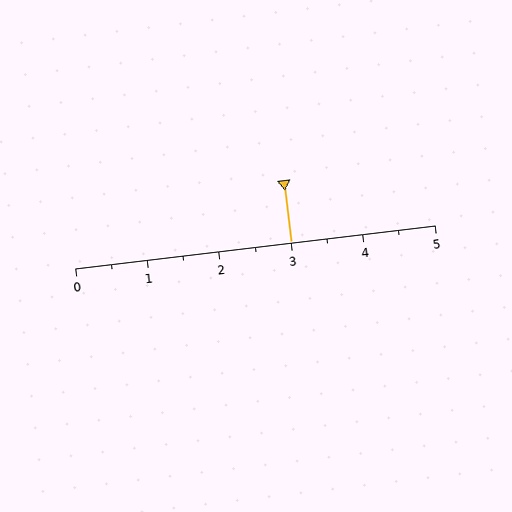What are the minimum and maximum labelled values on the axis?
The axis runs from 0 to 5.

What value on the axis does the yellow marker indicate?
The marker indicates approximately 3.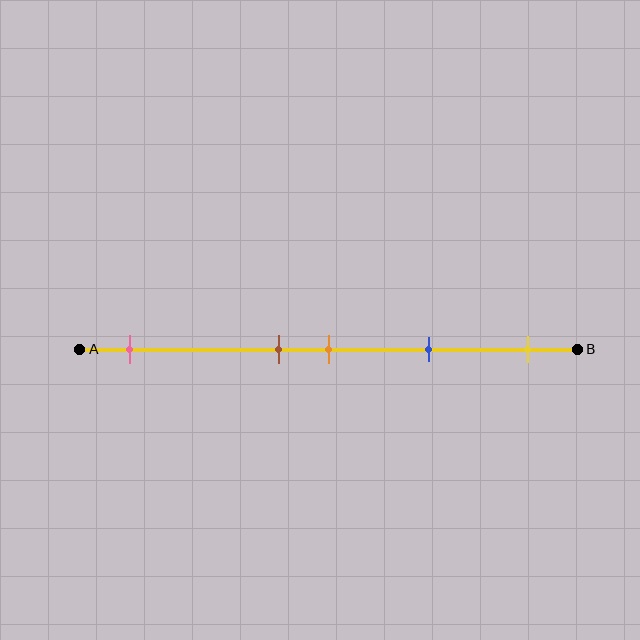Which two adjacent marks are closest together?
The brown and orange marks are the closest adjacent pair.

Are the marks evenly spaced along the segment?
No, the marks are not evenly spaced.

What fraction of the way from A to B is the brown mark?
The brown mark is approximately 40% (0.4) of the way from A to B.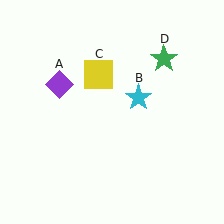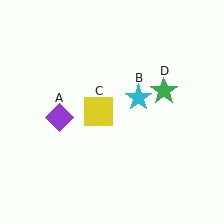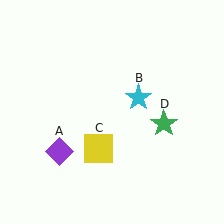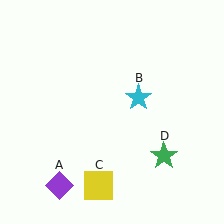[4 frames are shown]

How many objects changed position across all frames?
3 objects changed position: purple diamond (object A), yellow square (object C), green star (object D).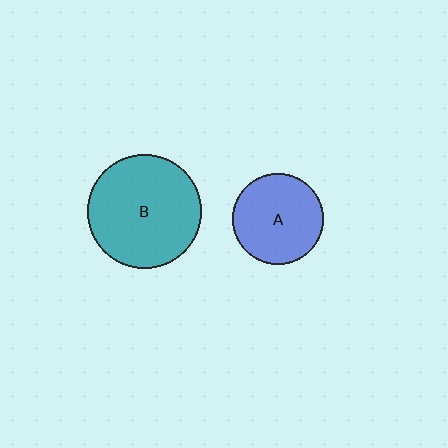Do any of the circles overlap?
No, none of the circles overlap.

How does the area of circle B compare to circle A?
Approximately 1.6 times.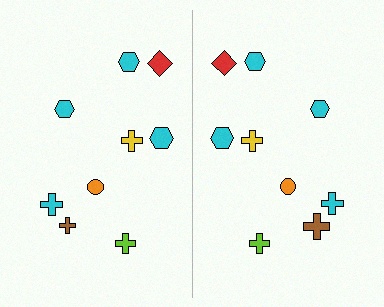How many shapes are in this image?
There are 18 shapes in this image.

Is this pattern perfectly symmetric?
No, the pattern is not perfectly symmetric. The brown cross on the right side has a different size than its mirror counterpart.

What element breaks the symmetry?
The brown cross on the right side has a different size than its mirror counterpart.